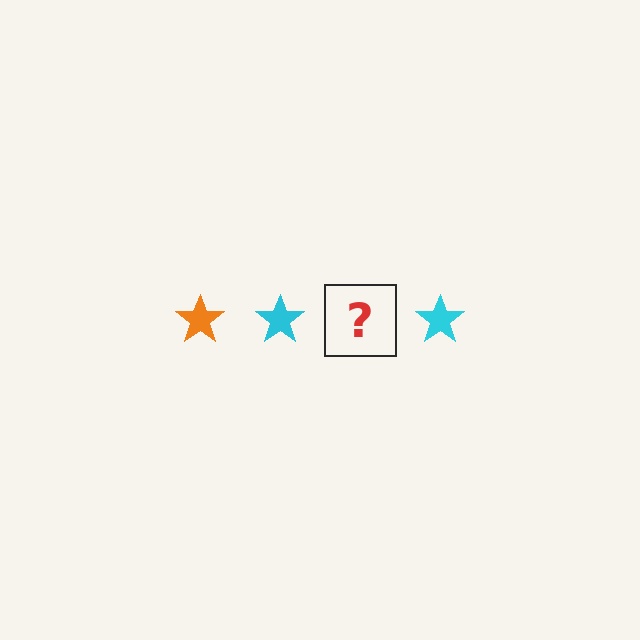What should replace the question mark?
The question mark should be replaced with an orange star.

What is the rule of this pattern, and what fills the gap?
The rule is that the pattern cycles through orange, cyan stars. The gap should be filled with an orange star.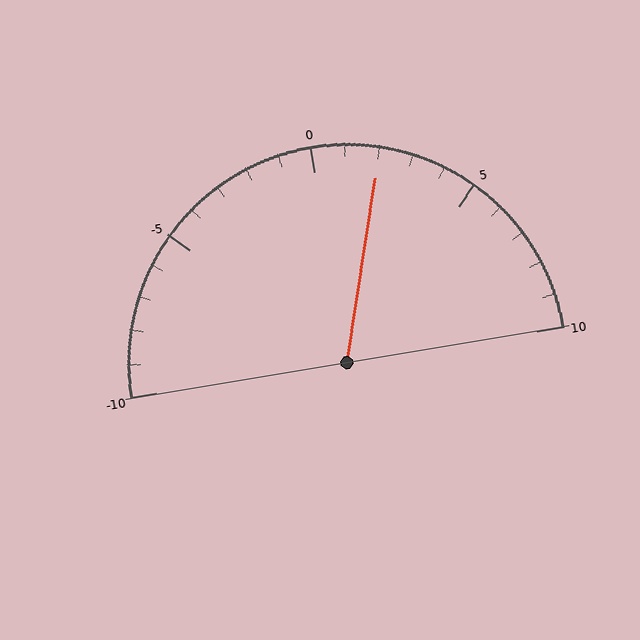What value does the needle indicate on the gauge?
The needle indicates approximately 2.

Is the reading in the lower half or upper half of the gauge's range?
The reading is in the upper half of the range (-10 to 10).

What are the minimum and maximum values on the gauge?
The gauge ranges from -10 to 10.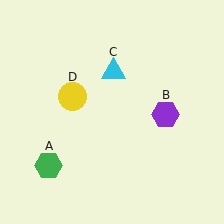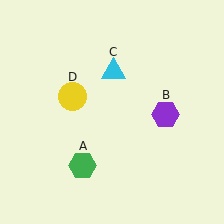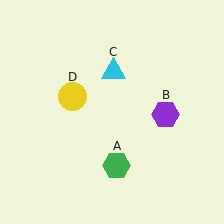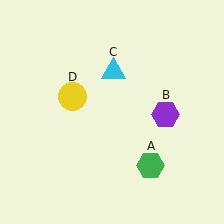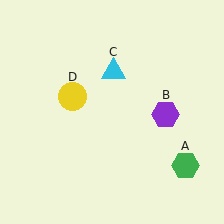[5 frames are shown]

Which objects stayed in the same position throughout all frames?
Purple hexagon (object B) and cyan triangle (object C) and yellow circle (object D) remained stationary.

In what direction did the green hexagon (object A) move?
The green hexagon (object A) moved right.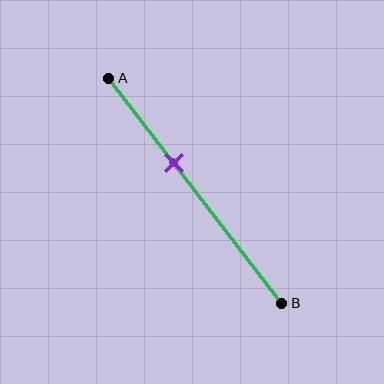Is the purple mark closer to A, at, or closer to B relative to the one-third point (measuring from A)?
The purple mark is closer to point B than the one-third point of segment AB.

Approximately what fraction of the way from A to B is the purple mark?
The purple mark is approximately 40% of the way from A to B.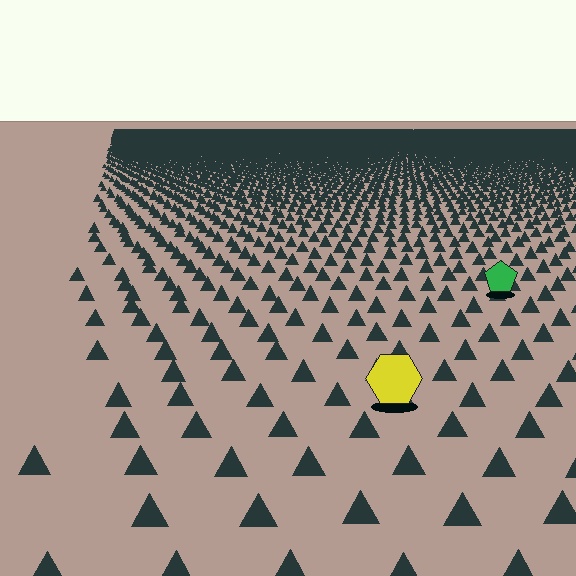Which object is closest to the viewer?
The yellow hexagon is closest. The texture marks near it are larger and more spread out.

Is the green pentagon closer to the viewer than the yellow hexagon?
No. The yellow hexagon is closer — you can tell from the texture gradient: the ground texture is coarser near it.